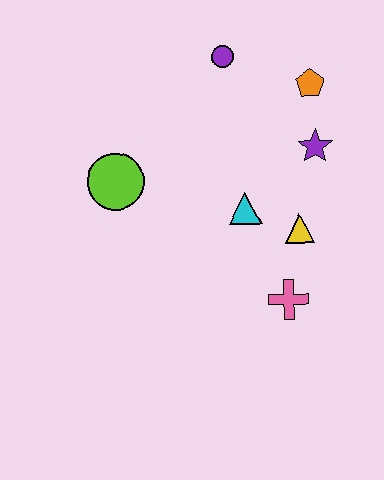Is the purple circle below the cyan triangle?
No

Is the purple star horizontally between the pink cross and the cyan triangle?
No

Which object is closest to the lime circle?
The cyan triangle is closest to the lime circle.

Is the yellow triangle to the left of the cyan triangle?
No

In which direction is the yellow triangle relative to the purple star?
The yellow triangle is below the purple star.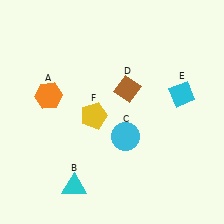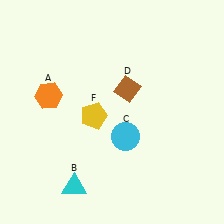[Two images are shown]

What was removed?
The cyan diamond (E) was removed in Image 2.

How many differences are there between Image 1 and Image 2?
There is 1 difference between the two images.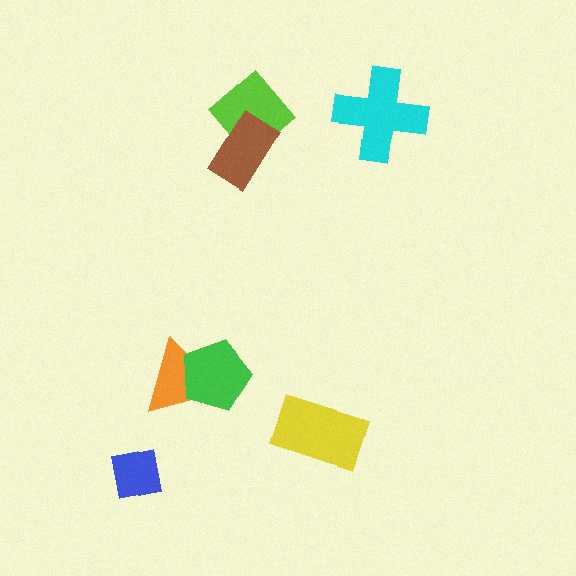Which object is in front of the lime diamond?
The brown rectangle is in front of the lime diamond.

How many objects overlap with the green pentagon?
1 object overlaps with the green pentagon.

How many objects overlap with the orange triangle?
1 object overlaps with the orange triangle.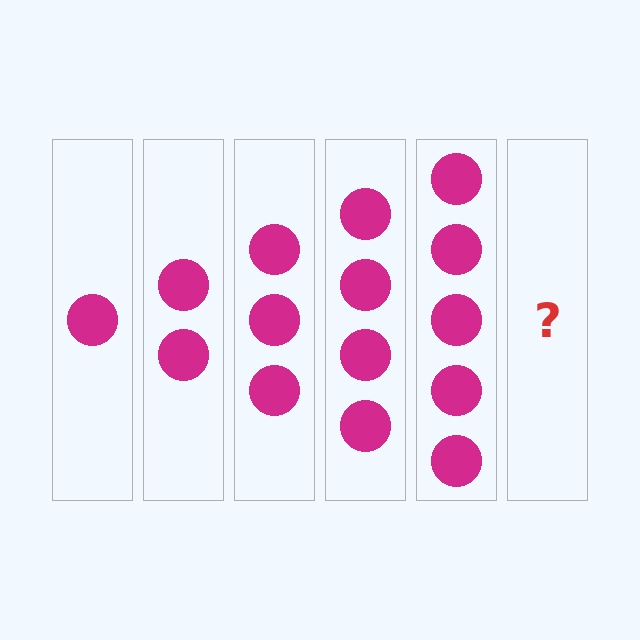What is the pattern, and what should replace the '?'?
The pattern is that each step adds one more circle. The '?' should be 6 circles.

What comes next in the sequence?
The next element should be 6 circles.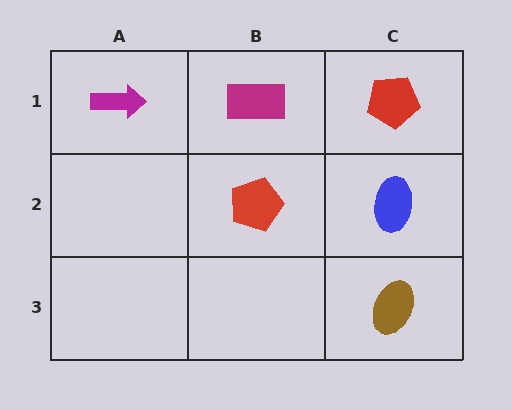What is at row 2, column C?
A blue ellipse.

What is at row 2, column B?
A red pentagon.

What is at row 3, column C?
A brown ellipse.